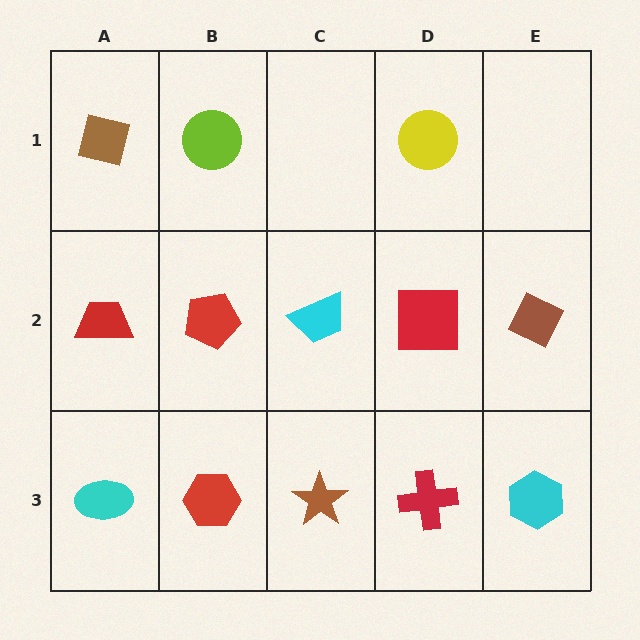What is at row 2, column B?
A red pentagon.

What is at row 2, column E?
A brown diamond.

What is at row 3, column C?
A brown star.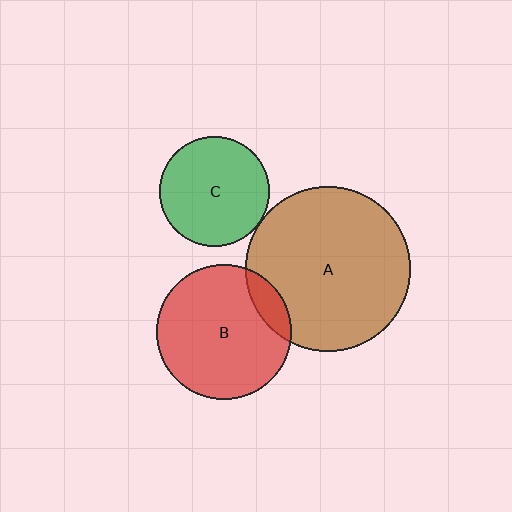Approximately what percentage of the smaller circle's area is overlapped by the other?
Approximately 10%.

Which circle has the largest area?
Circle A (brown).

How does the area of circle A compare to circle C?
Approximately 2.3 times.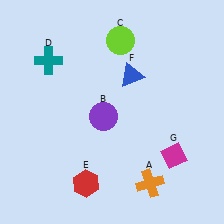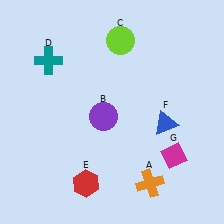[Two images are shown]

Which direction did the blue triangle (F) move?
The blue triangle (F) moved down.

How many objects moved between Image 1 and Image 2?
1 object moved between the two images.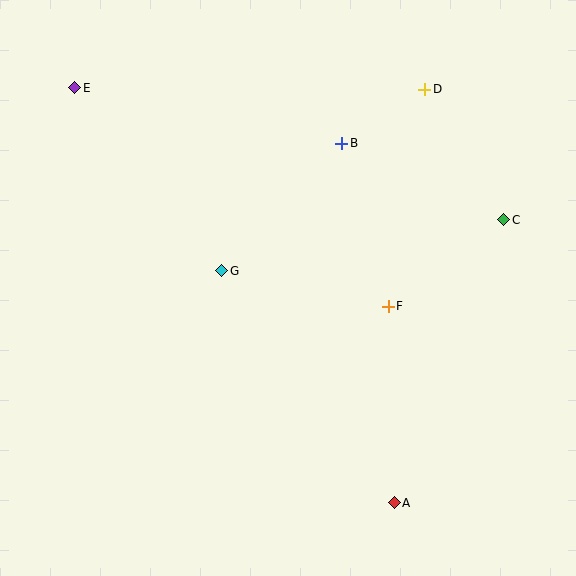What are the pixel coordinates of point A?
Point A is at (394, 503).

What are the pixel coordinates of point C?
Point C is at (504, 220).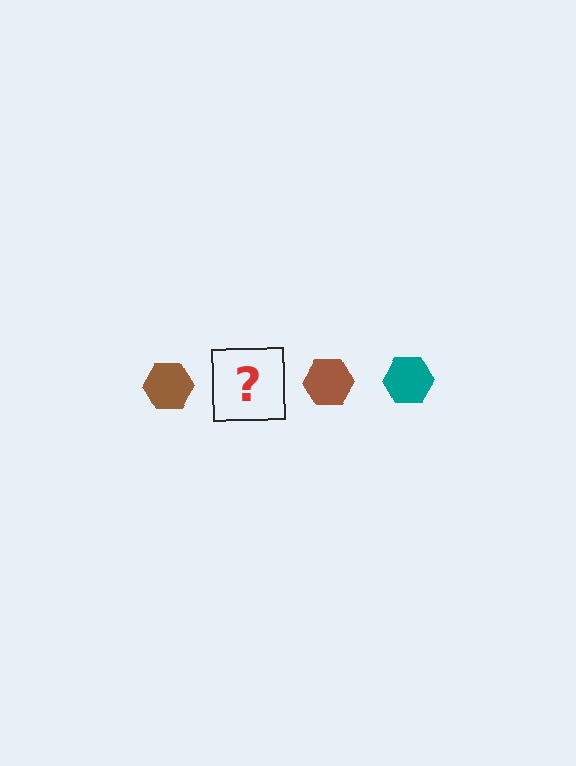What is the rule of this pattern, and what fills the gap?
The rule is that the pattern cycles through brown, teal hexagons. The gap should be filled with a teal hexagon.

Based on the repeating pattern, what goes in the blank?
The blank should be a teal hexagon.